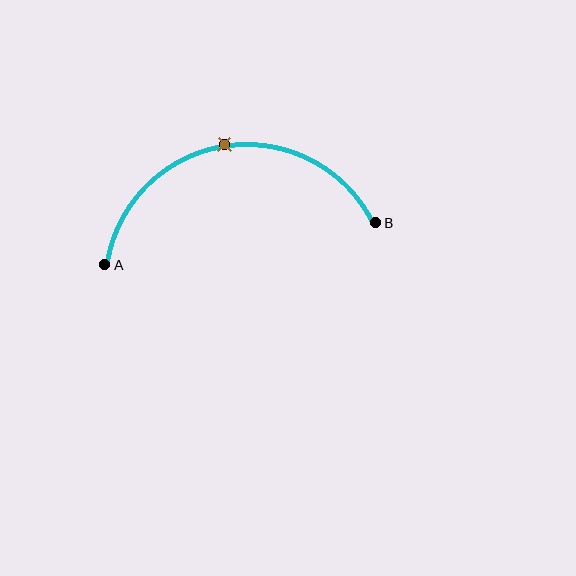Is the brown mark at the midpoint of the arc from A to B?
Yes. The brown mark lies on the arc at equal arc-length from both A and B — it is the arc midpoint.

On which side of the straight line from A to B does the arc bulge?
The arc bulges above the straight line connecting A and B.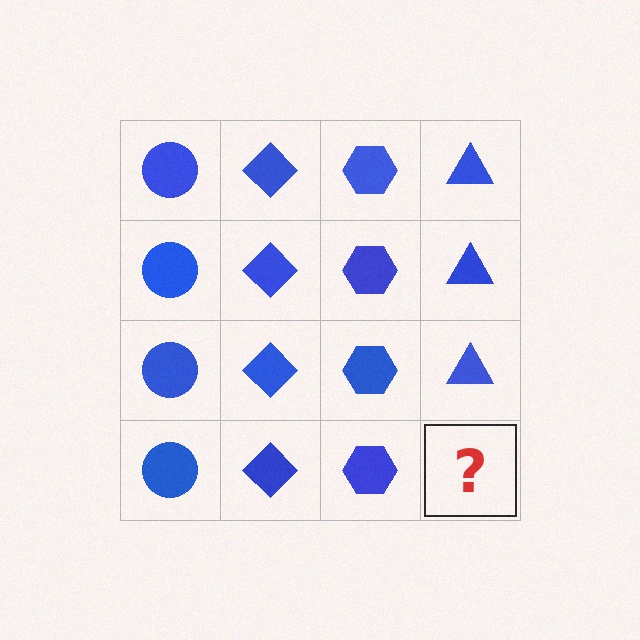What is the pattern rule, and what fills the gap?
The rule is that each column has a consistent shape. The gap should be filled with a blue triangle.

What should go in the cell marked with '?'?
The missing cell should contain a blue triangle.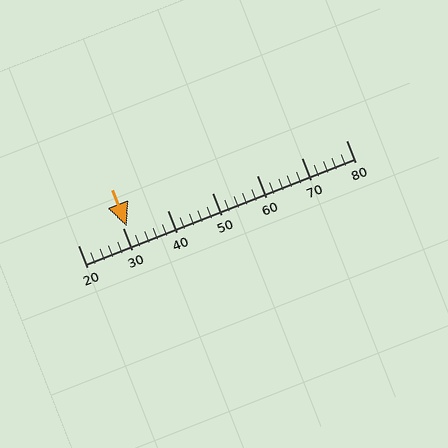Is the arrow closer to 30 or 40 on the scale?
The arrow is closer to 30.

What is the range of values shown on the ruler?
The ruler shows values from 20 to 80.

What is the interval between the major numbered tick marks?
The major tick marks are spaced 10 units apart.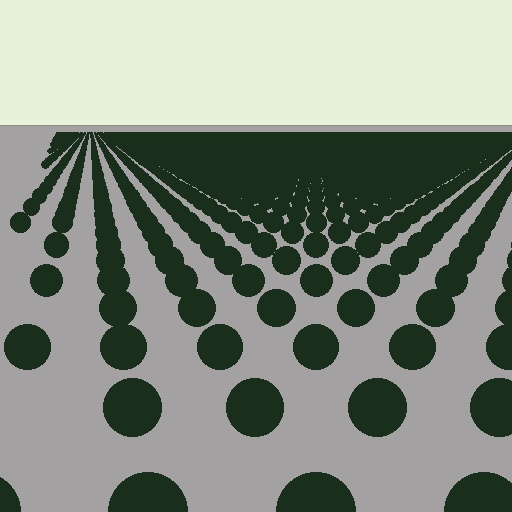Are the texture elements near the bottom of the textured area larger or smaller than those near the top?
Larger. Near the bottom, elements are closer to the viewer and appear at a bigger on-screen size.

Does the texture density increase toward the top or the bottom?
Density increases toward the top.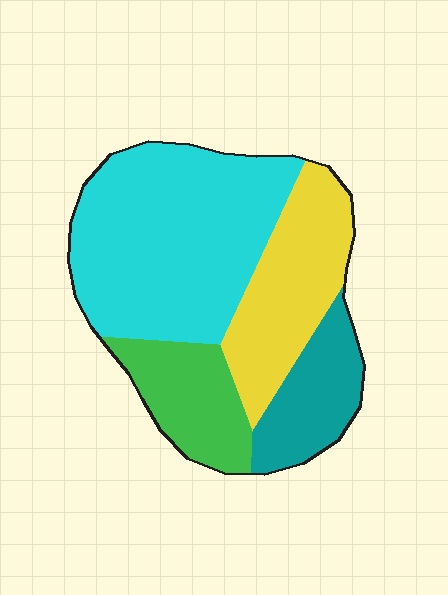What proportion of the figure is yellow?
Yellow covers around 25% of the figure.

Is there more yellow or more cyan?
Cyan.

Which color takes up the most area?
Cyan, at roughly 45%.